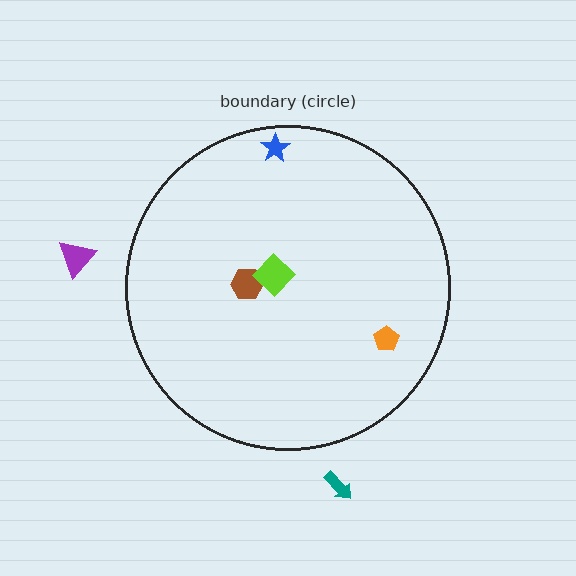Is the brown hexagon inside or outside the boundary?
Inside.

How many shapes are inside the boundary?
4 inside, 2 outside.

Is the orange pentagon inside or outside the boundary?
Inside.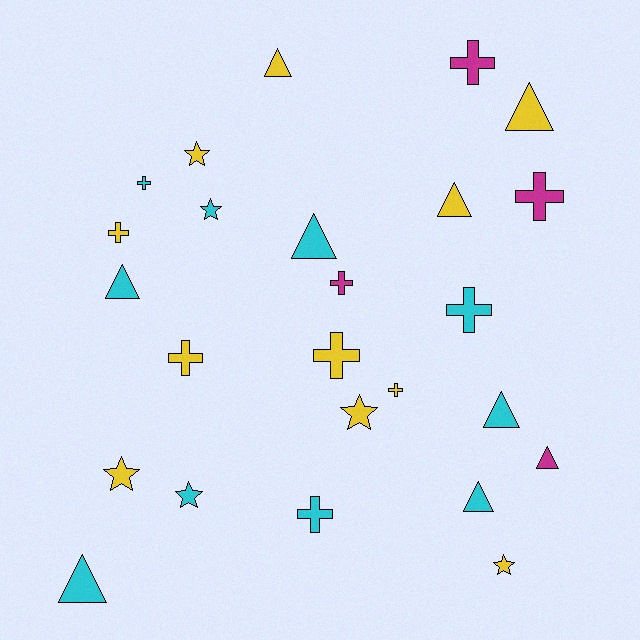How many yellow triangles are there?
There are 3 yellow triangles.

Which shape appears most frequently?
Cross, with 10 objects.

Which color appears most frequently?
Yellow, with 11 objects.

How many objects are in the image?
There are 25 objects.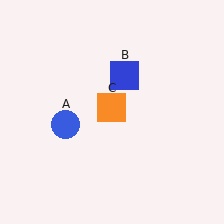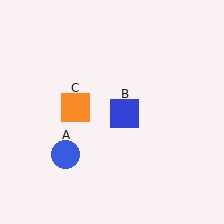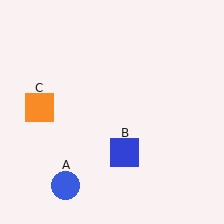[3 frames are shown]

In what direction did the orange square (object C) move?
The orange square (object C) moved left.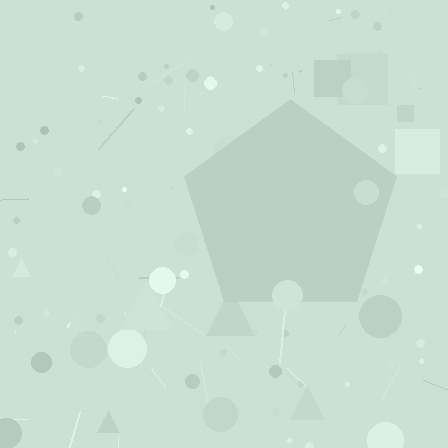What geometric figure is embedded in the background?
A pentagon is embedded in the background.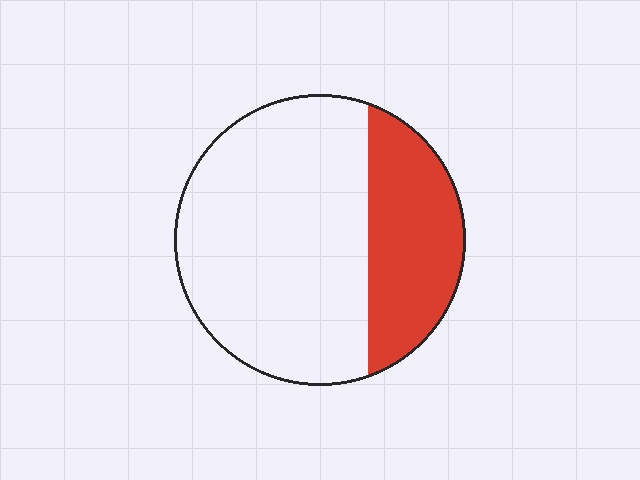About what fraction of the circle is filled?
About one third (1/3).